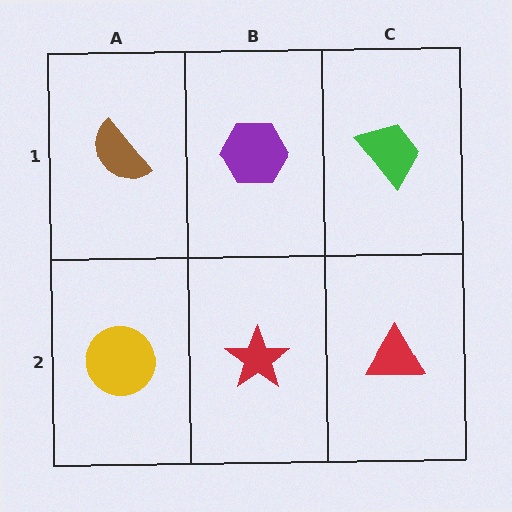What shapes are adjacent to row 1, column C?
A red triangle (row 2, column C), a purple hexagon (row 1, column B).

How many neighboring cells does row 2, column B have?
3.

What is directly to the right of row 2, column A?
A red star.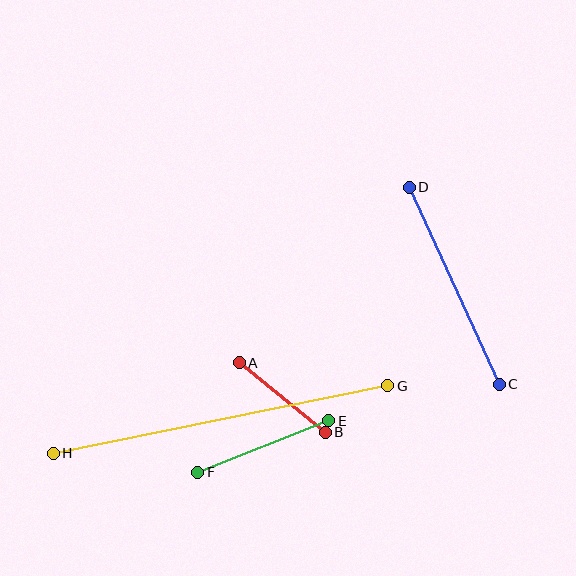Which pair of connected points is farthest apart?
Points G and H are farthest apart.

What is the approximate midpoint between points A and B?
The midpoint is at approximately (282, 398) pixels.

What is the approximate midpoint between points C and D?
The midpoint is at approximately (454, 286) pixels.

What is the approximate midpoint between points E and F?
The midpoint is at approximately (263, 447) pixels.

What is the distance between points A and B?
The distance is approximately 111 pixels.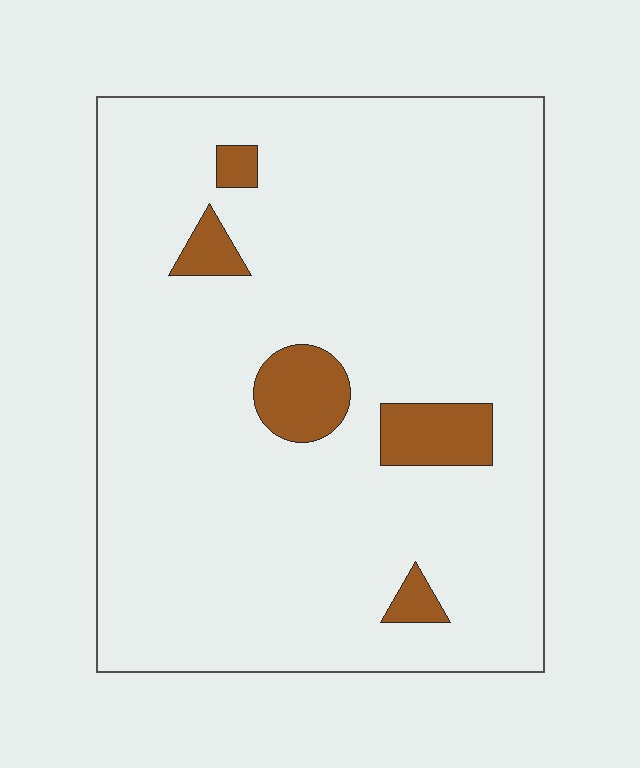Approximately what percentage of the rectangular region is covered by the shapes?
Approximately 10%.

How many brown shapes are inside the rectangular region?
5.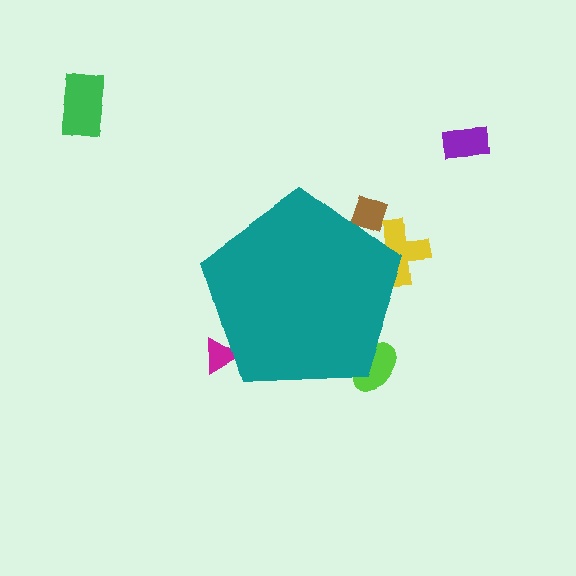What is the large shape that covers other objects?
A teal pentagon.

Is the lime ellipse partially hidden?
Yes, the lime ellipse is partially hidden behind the teal pentagon.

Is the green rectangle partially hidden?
No, the green rectangle is fully visible.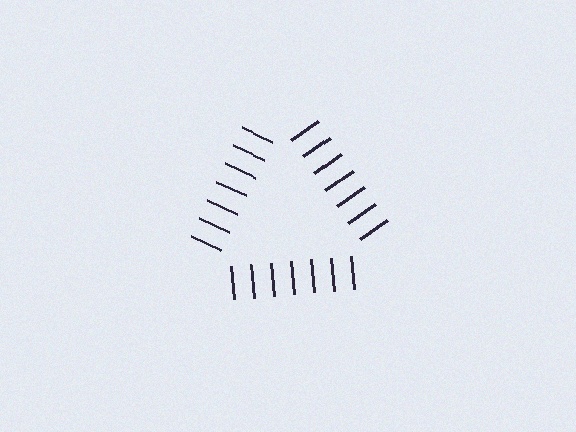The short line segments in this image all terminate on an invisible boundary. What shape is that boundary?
An illusory triangle — the line segments terminate on its edges but no continuous stroke is drawn.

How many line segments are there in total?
21 — 7 along each of the 3 edges.